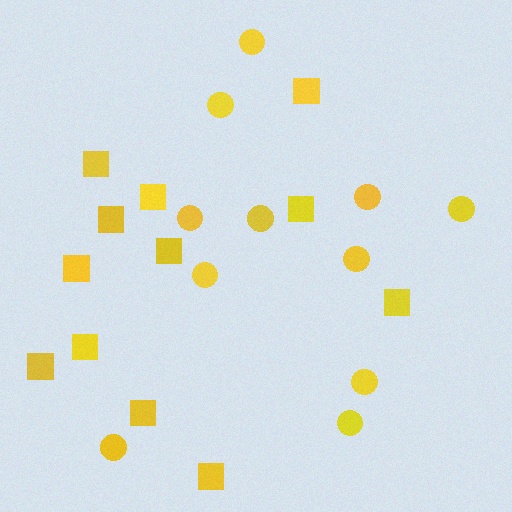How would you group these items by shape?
There are 2 groups: one group of circles (11) and one group of squares (12).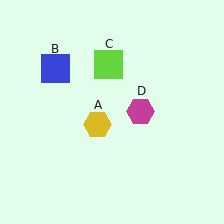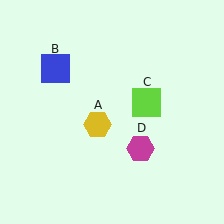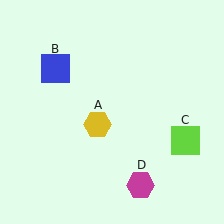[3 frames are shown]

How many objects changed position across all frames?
2 objects changed position: lime square (object C), magenta hexagon (object D).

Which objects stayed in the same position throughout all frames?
Yellow hexagon (object A) and blue square (object B) remained stationary.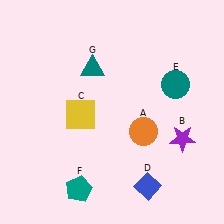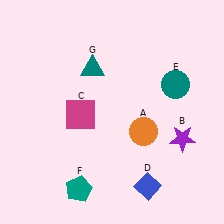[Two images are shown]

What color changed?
The square (C) changed from yellow in Image 1 to magenta in Image 2.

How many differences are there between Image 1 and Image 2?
There is 1 difference between the two images.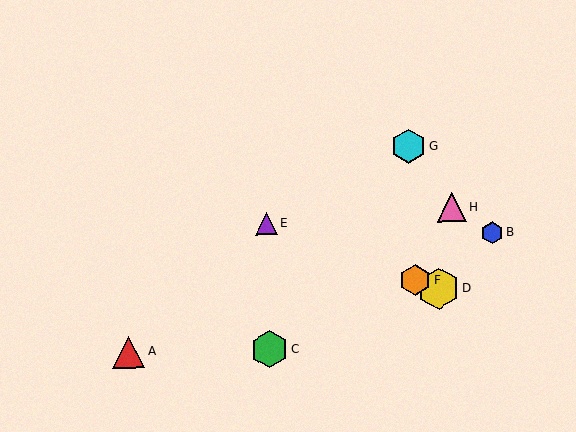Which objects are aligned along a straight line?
Objects D, E, F are aligned along a straight line.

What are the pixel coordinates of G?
Object G is at (408, 146).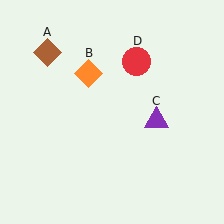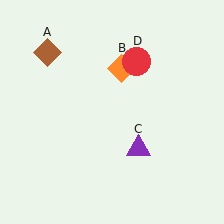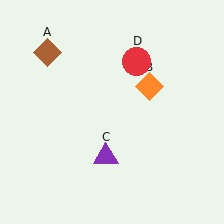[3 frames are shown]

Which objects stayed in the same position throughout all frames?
Brown diamond (object A) and red circle (object D) remained stationary.